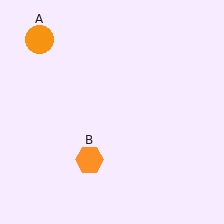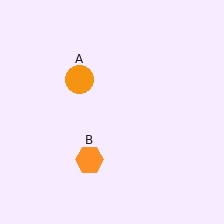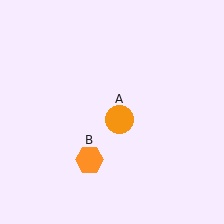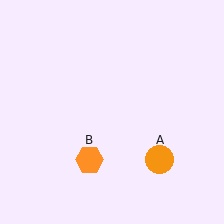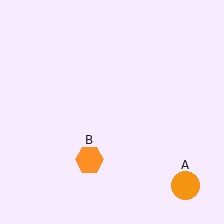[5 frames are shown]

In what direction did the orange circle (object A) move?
The orange circle (object A) moved down and to the right.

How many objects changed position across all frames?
1 object changed position: orange circle (object A).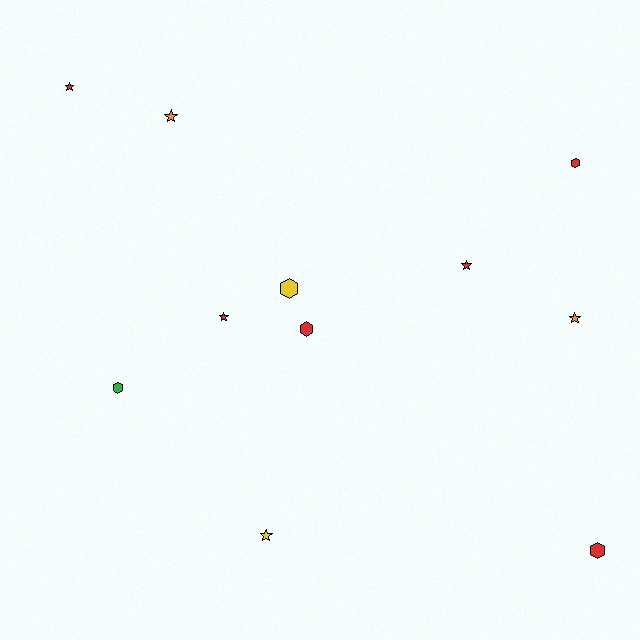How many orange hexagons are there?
There are no orange hexagons.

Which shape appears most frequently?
Star, with 6 objects.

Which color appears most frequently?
Red, with 6 objects.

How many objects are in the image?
There are 11 objects.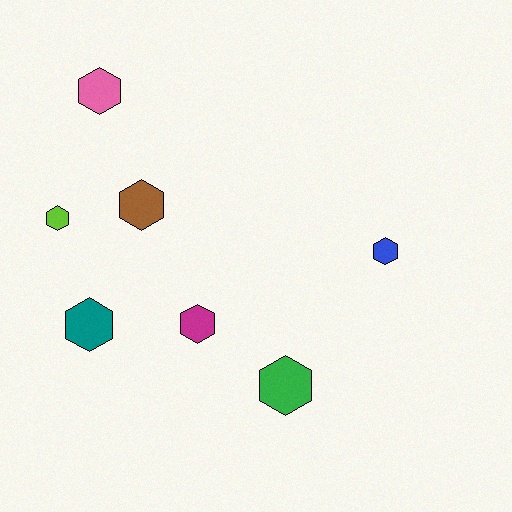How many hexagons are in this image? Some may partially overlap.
There are 7 hexagons.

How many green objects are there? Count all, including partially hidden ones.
There is 1 green object.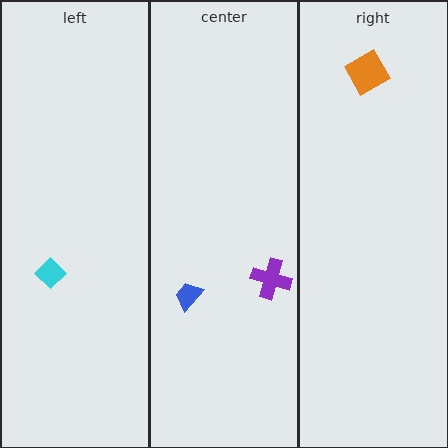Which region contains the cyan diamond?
The left region.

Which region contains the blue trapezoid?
The center region.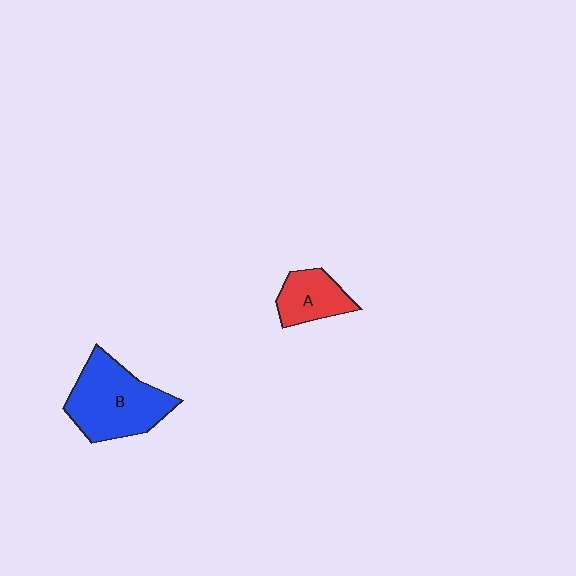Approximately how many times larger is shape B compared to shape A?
Approximately 2.0 times.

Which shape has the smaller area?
Shape A (red).